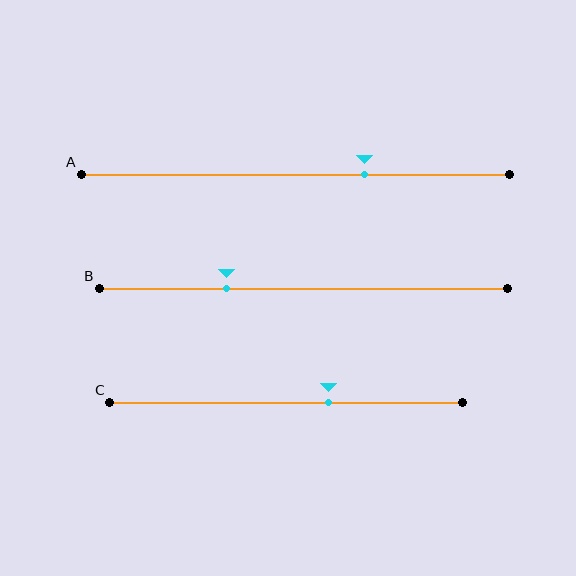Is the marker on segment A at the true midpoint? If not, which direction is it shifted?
No, the marker on segment A is shifted to the right by about 16% of the segment length.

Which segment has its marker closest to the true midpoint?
Segment C has its marker closest to the true midpoint.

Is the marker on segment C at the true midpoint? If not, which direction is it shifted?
No, the marker on segment C is shifted to the right by about 12% of the segment length.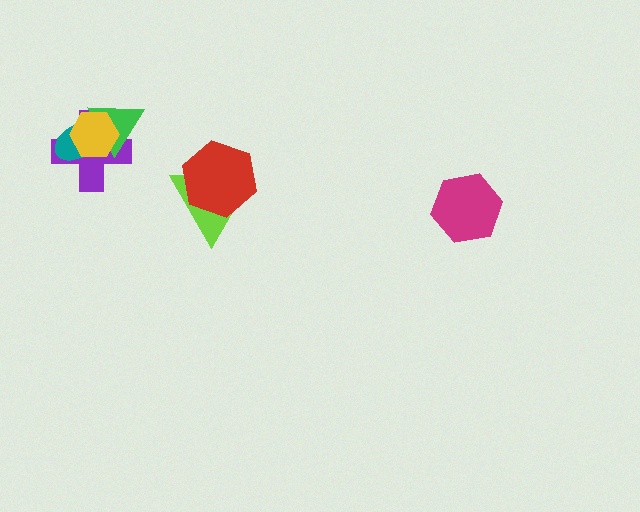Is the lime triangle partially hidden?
Yes, it is partially covered by another shape.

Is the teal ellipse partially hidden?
Yes, it is partially covered by another shape.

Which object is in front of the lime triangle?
The red hexagon is in front of the lime triangle.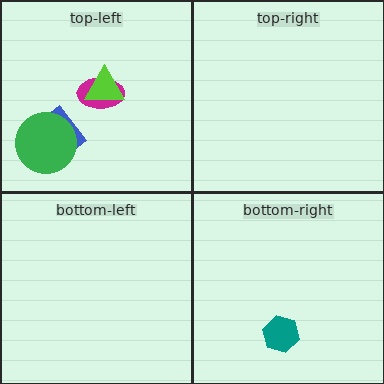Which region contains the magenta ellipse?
The top-left region.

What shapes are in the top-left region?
The blue diamond, the magenta ellipse, the lime triangle, the green circle.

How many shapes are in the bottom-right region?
1.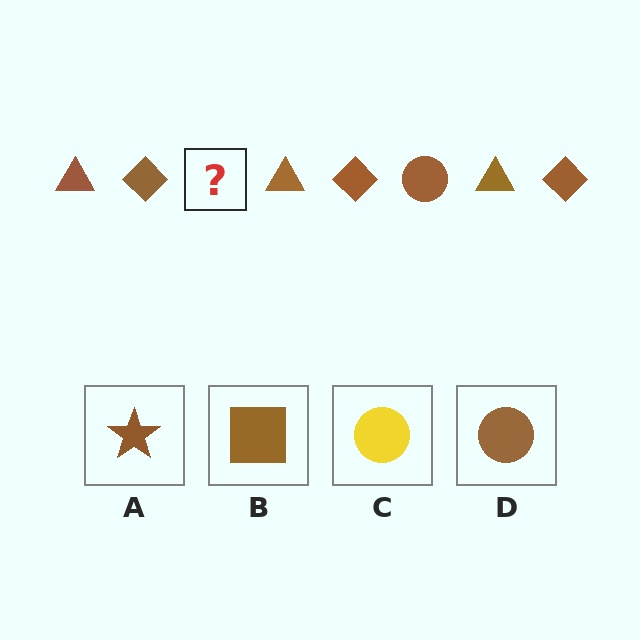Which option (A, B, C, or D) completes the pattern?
D.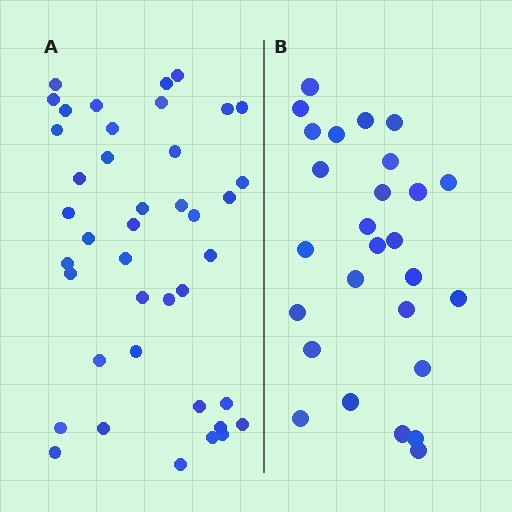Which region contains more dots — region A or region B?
Region A (the left region) has more dots.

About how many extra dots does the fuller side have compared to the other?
Region A has approximately 15 more dots than region B.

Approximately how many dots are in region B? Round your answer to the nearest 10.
About 30 dots. (The exact count is 27, which rounds to 30.)